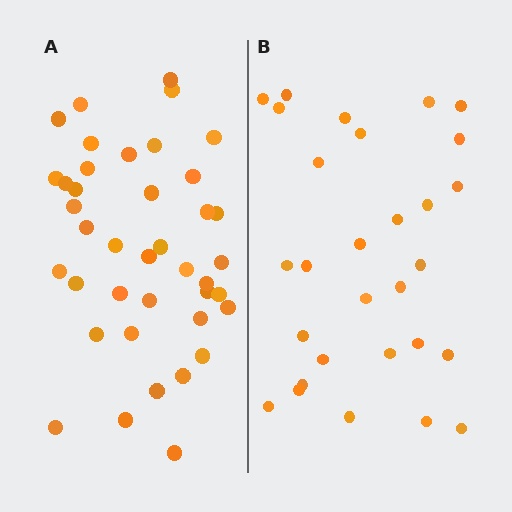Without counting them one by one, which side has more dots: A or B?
Region A (the left region) has more dots.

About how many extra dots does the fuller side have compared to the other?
Region A has roughly 12 or so more dots than region B.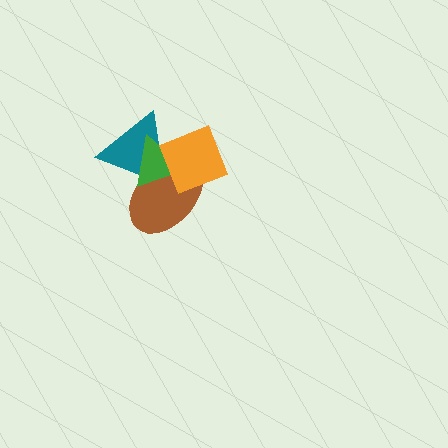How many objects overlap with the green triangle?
3 objects overlap with the green triangle.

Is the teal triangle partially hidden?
Yes, it is partially covered by another shape.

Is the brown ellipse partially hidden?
Yes, it is partially covered by another shape.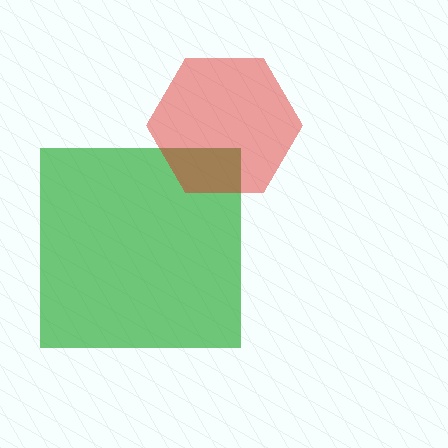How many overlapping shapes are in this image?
There are 2 overlapping shapes in the image.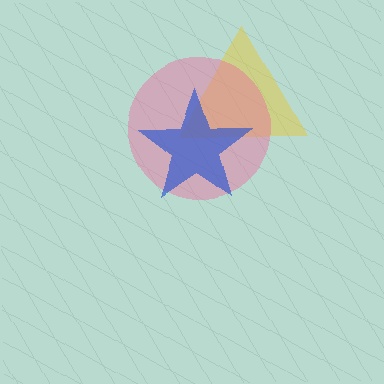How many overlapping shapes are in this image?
There are 3 overlapping shapes in the image.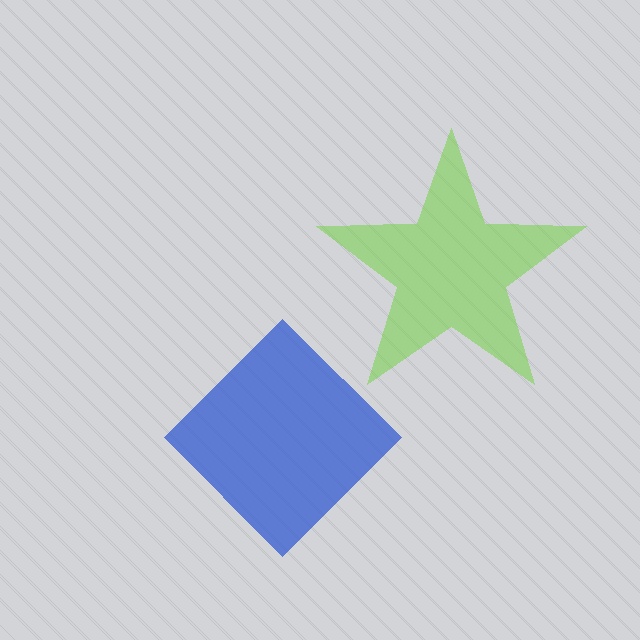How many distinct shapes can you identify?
There are 2 distinct shapes: a lime star, a blue diamond.